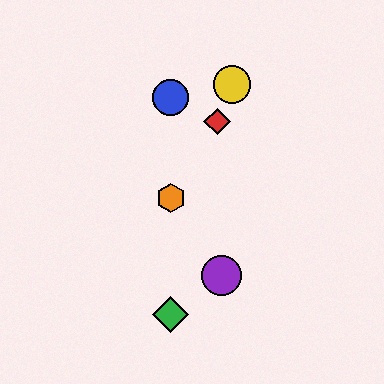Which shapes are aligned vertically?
The blue circle, the green diamond, the orange hexagon are aligned vertically.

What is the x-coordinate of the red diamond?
The red diamond is at x≈217.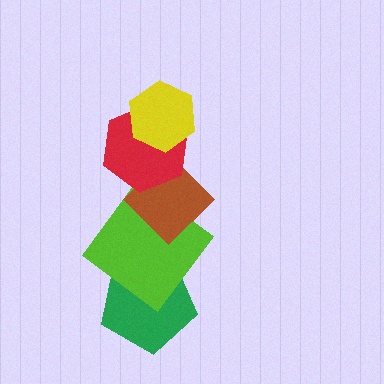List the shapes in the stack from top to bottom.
From top to bottom: the yellow hexagon, the red hexagon, the brown diamond, the lime diamond, the green pentagon.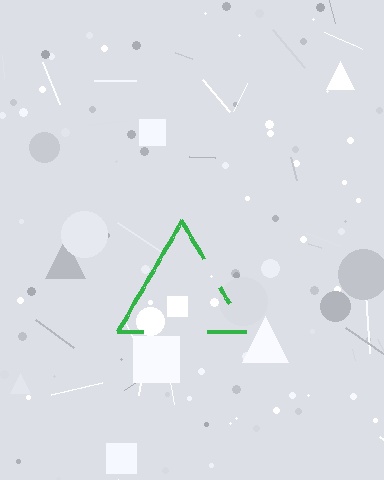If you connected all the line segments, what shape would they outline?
They would outline a triangle.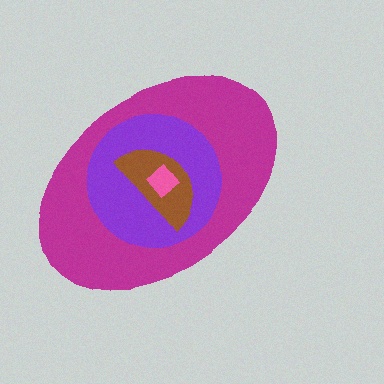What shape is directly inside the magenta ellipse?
The purple circle.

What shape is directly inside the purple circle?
The brown semicircle.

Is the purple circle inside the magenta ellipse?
Yes.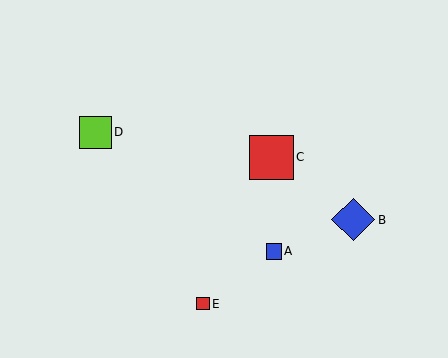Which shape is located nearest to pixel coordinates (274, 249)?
The blue square (labeled A) at (274, 251) is nearest to that location.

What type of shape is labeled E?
Shape E is a red square.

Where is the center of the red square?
The center of the red square is at (271, 157).